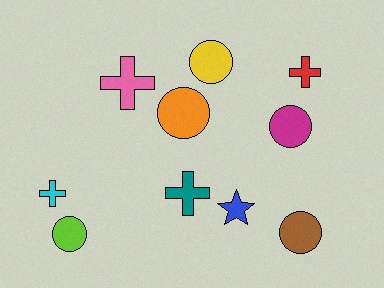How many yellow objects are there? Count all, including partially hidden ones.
There is 1 yellow object.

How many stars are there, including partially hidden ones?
There is 1 star.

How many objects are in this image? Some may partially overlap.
There are 10 objects.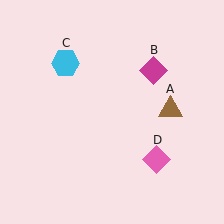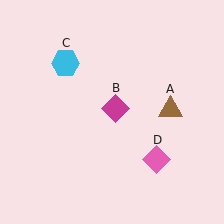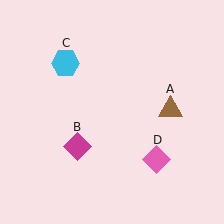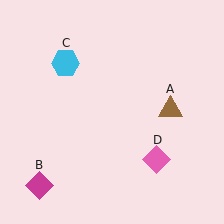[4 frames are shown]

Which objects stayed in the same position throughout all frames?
Brown triangle (object A) and cyan hexagon (object C) and pink diamond (object D) remained stationary.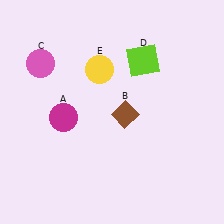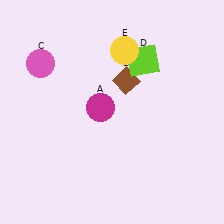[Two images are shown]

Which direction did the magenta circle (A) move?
The magenta circle (A) moved right.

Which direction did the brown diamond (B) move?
The brown diamond (B) moved up.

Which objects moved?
The objects that moved are: the magenta circle (A), the brown diamond (B), the yellow circle (E).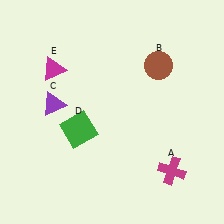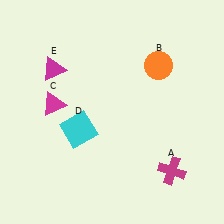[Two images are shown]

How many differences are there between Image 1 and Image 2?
There are 3 differences between the two images.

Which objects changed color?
B changed from brown to orange. C changed from purple to magenta. D changed from green to cyan.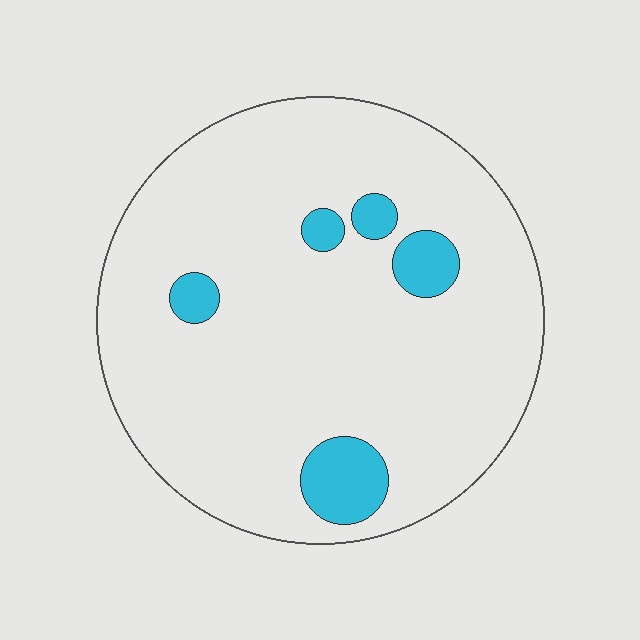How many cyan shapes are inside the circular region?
5.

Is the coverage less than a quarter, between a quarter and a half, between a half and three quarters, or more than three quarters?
Less than a quarter.